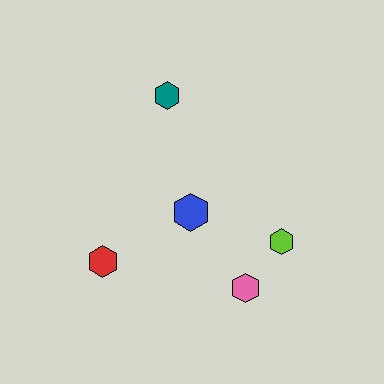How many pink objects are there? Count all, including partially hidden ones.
There is 1 pink object.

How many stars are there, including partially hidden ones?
There are no stars.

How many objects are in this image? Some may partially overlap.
There are 5 objects.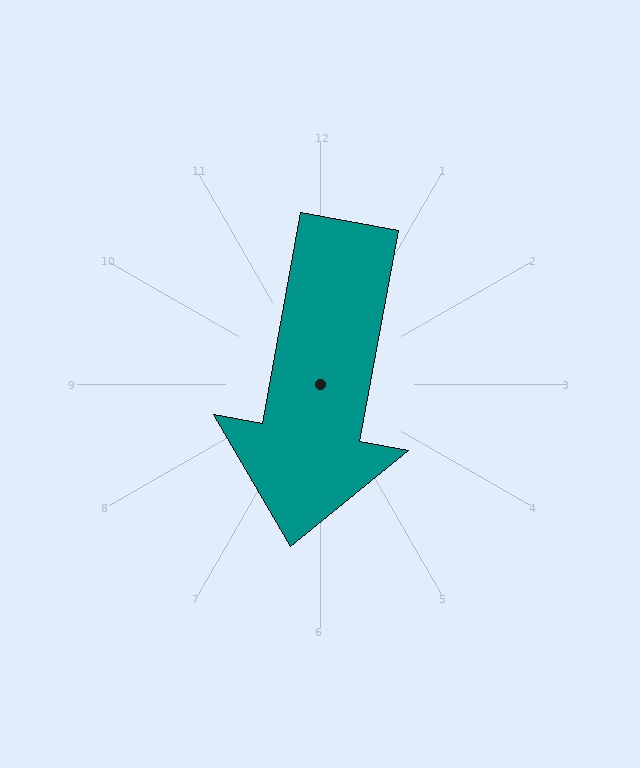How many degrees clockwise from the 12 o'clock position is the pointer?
Approximately 190 degrees.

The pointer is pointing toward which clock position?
Roughly 6 o'clock.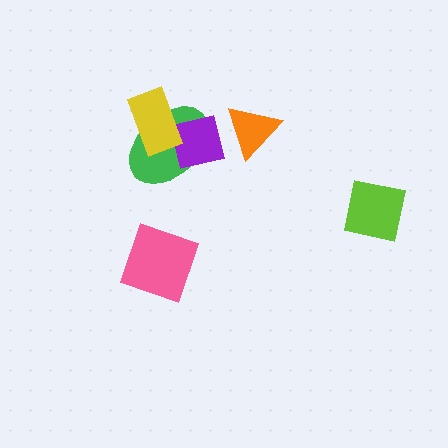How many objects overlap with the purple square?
3 objects overlap with the purple square.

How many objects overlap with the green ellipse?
2 objects overlap with the green ellipse.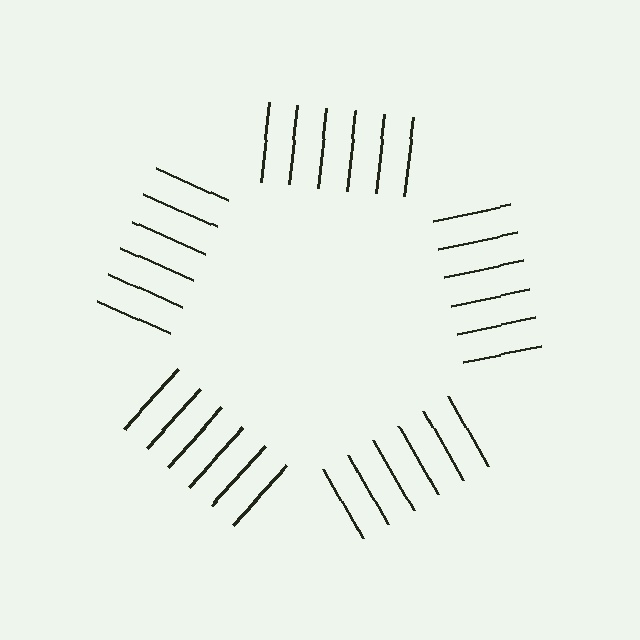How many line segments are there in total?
30 — 6 along each of the 5 edges.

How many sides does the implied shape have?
5 sides — the line-ends trace a pentagon.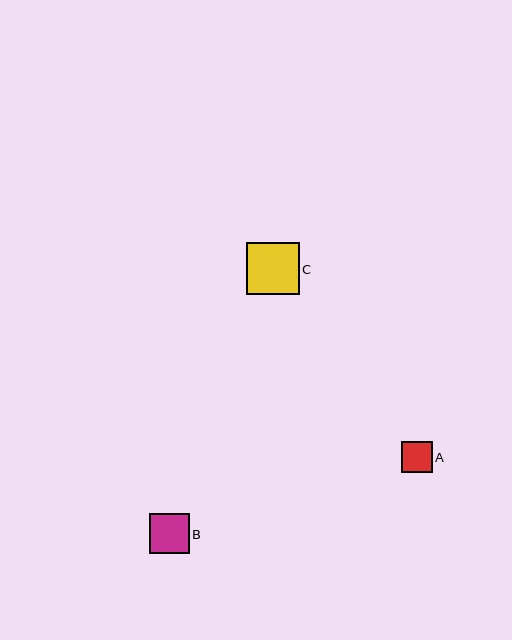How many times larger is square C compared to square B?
Square C is approximately 1.3 times the size of square B.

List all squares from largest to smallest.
From largest to smallest: C, B, A.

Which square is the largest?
Square C is the largest with a size of approximately 52 pixels.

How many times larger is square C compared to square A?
Square C is approximately 1.7 times the size of square A.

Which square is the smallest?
Square A is the smallest with a size of approximately 30 pixels.